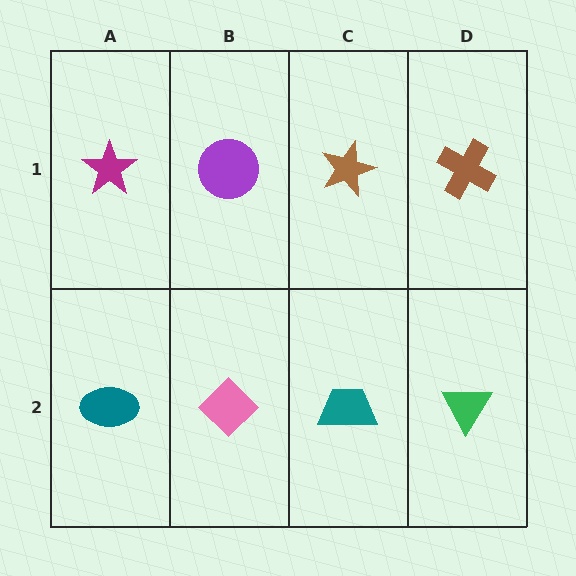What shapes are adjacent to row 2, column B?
A purple circle (row 1, column B), a teal ellipse (row 2, column A), a teal trapezoid (row 2, column C).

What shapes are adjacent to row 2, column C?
A brown star (row 1, column C), a pink diamond (row 2, column B), a green triangle (row 2, column D).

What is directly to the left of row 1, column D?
A brown star.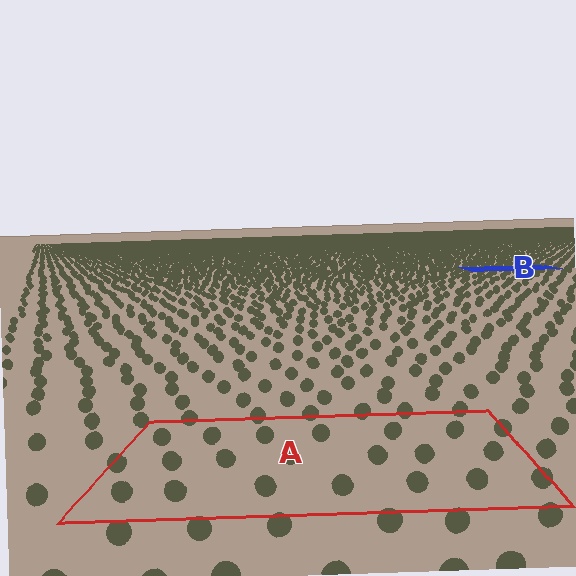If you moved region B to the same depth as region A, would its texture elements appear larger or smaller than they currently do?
They would appear larger. At a closer depth, the same texture elements are projected at a bigger on-screen size.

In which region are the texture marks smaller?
The texture marks are smaller in region B, because it is farther away.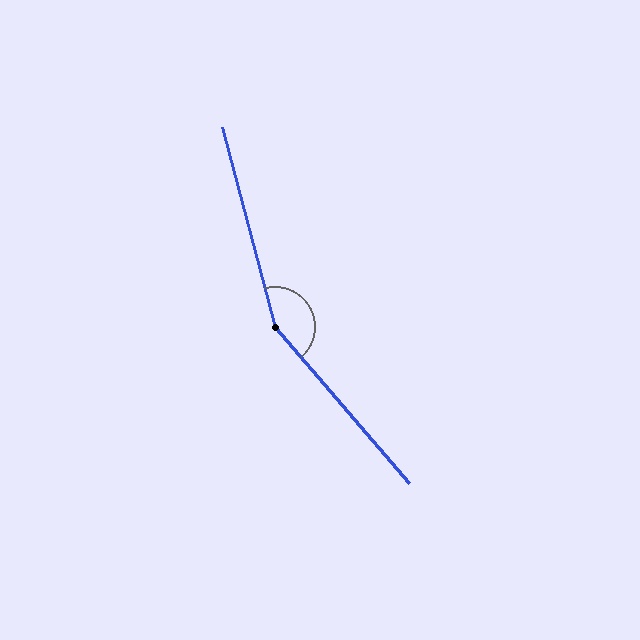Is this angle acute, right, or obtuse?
It is obtuse.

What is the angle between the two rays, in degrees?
Approximately 154 degrees.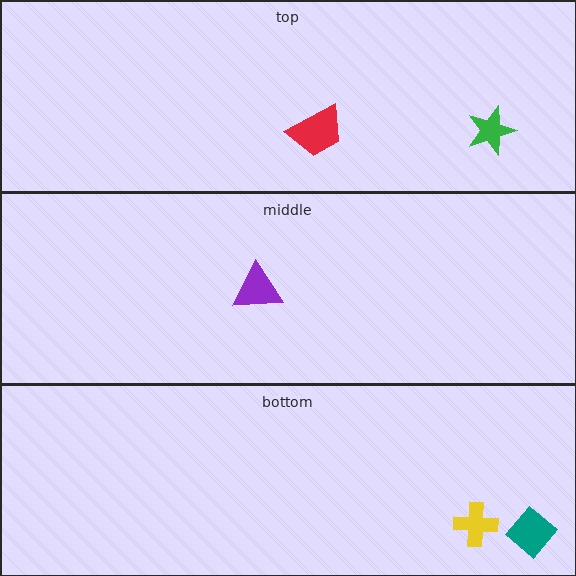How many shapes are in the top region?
2.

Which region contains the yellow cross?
The bottom region.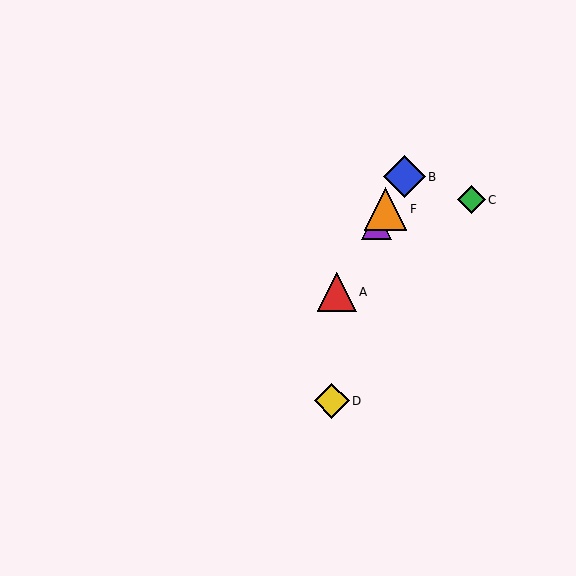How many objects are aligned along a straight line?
4 objects (A, B, E, F) are aligned along a straight line.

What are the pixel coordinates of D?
Object D is at (332, 401).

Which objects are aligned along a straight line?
Objects A, B, E, F are aligned along a straight line.